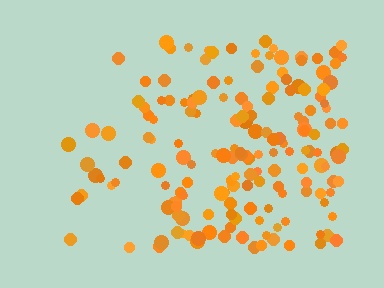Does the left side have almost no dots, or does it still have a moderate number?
Still a moderate number, just noticeably fewer than the right.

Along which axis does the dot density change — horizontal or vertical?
Horizontal.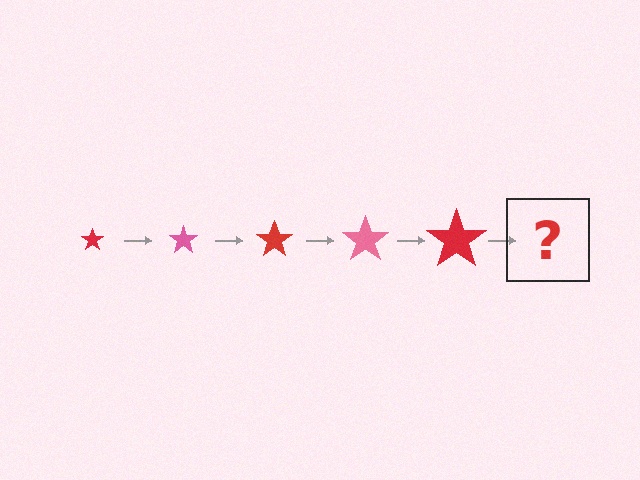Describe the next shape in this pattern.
It should be a pink star, larger than the previous one.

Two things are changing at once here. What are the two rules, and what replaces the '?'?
The two rules are that the star grows larger each step and the color cycles through red and pink. The '?' should be a pink star, larger than the previous one.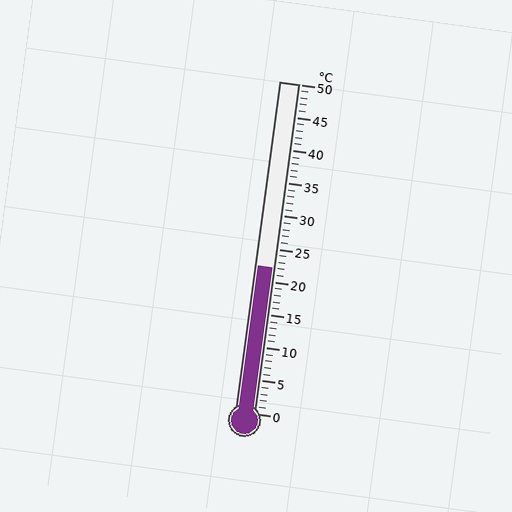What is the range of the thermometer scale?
The thermometer scale ranges from 0°C to 50°C.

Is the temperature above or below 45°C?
The temperature is below 45°C.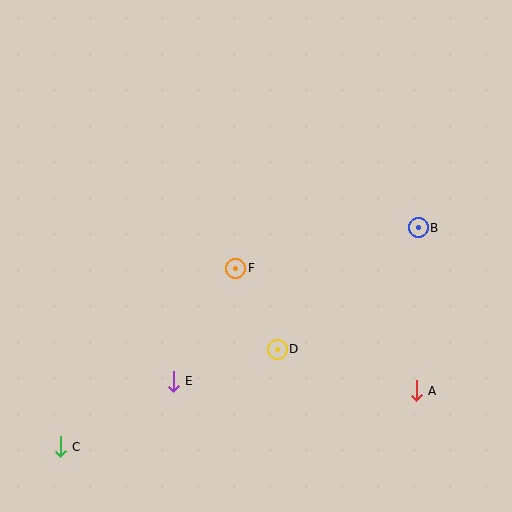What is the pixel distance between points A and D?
The distance between A and D is 145 pixels.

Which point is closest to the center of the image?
Point F at (236, 268) is closest to the center.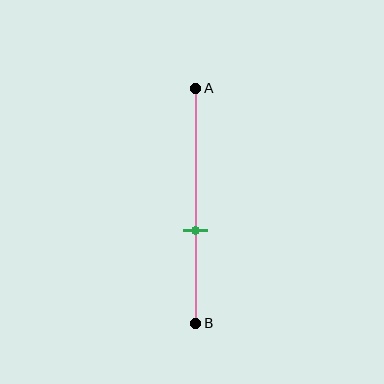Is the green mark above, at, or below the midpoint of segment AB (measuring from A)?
The green mark is below the midpoint of segment AB.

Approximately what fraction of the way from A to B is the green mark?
The green mark is approximately 60% of the way from A to B.